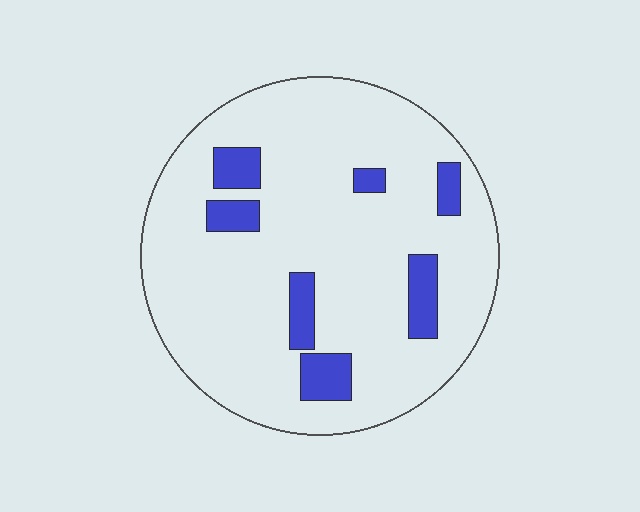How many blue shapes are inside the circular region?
7.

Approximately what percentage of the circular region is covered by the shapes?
Approximately 15%.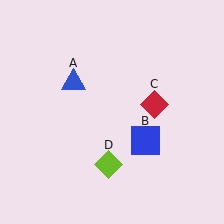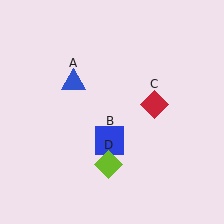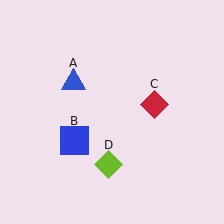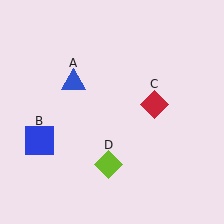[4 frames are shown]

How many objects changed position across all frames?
1 object changed position: blue square (object B).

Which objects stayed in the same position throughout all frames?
Blue triangle (object A) and red diamond (object C) and lime diamond (object D) remained stationary.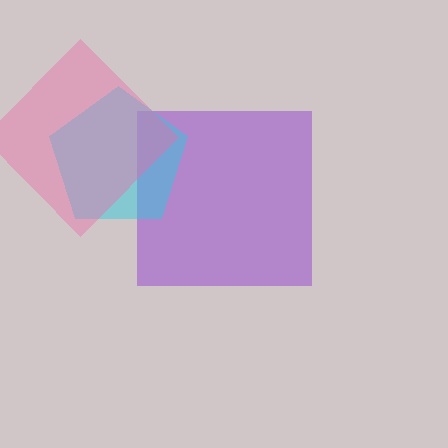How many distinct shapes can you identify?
There are 3 distinct shapes: a purple square, a cyan pentagon, a pink diamond.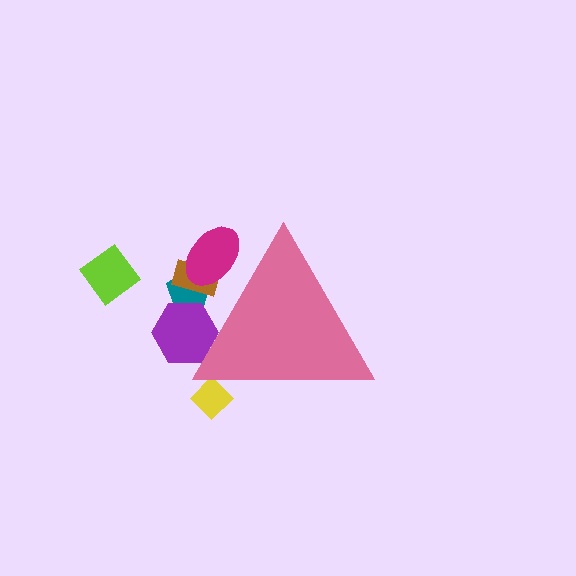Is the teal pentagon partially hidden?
Yes, the teal pentagon is partially hidden behind the pink triangle.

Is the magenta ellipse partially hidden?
Yes, the magenta ellipse is partially hidden behind the pink triangle.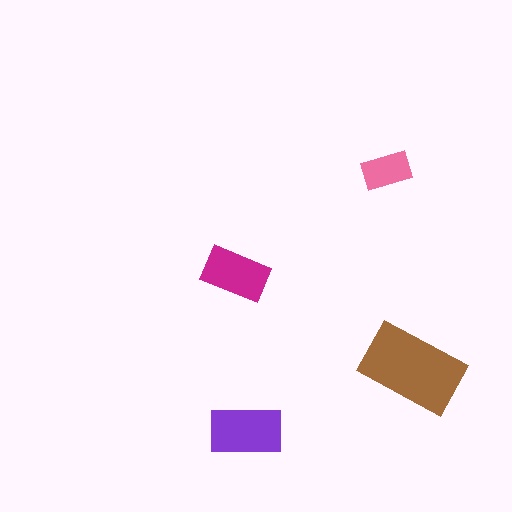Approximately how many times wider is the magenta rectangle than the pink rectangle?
About 1.5 times wider.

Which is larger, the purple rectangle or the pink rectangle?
The purple one.